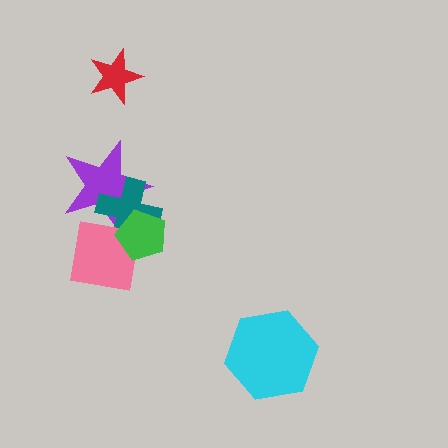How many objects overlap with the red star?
0 objects overlap with the red star.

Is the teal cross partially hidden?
Yes, it is partially covered by another shape.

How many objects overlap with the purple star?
3 objects overlap with the purple star.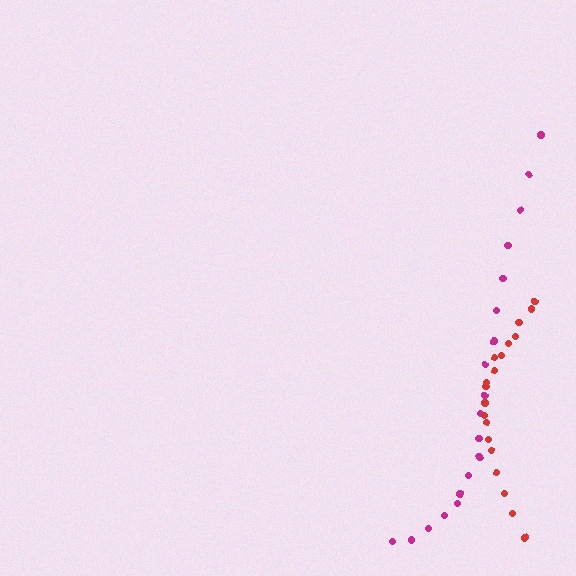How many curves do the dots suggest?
There are 2 distinct paths.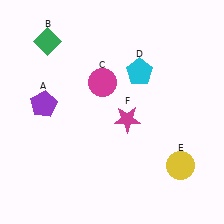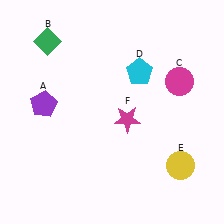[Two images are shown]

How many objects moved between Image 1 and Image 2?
1 object moved between the two images.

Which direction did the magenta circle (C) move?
The magenta circle (C) moved right.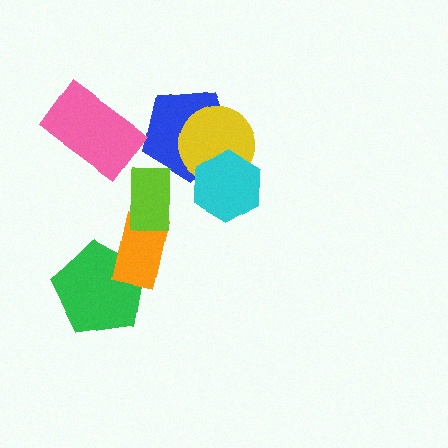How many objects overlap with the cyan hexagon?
2 objects overlap with the cyan hexagon.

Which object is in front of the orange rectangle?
The lime rectangle is in front of the orange rectangle.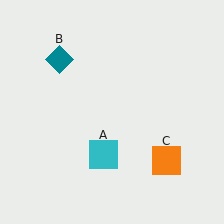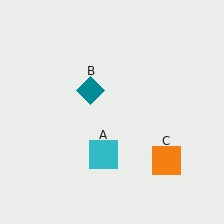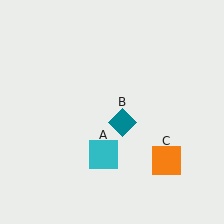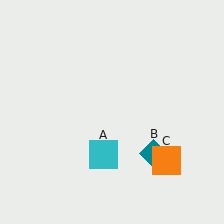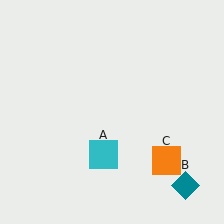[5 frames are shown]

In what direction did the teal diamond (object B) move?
The teal diamond (object B) moved down and to the right.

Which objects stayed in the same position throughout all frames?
Cyan square (object A) and orange square (object C) remained stationary.